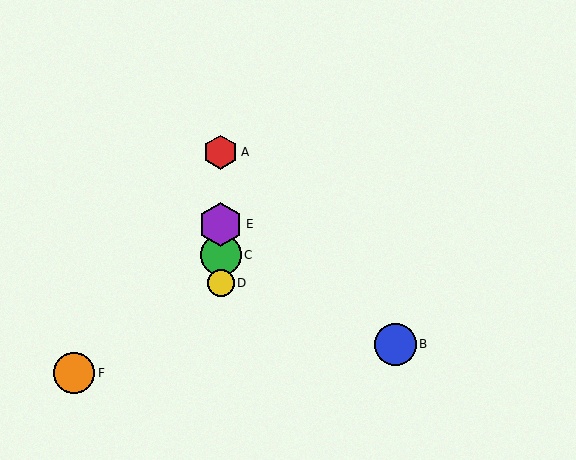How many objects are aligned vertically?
4 objects (A, C, D, E) are aligned vertically.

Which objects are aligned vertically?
Objects A, C, D, E are aligned vertically.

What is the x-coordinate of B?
Object B is at x≈395.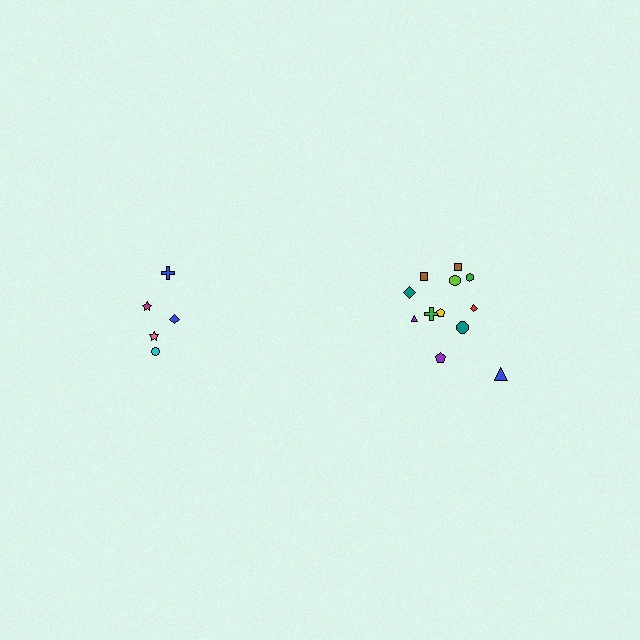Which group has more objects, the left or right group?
The right group.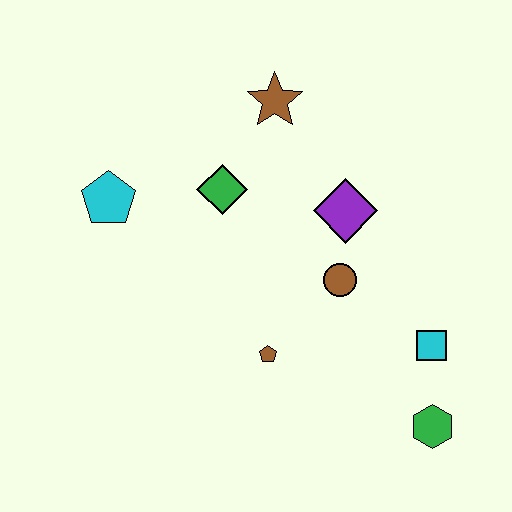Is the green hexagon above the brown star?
No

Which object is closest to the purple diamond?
The brown circle is closest to the purple diamond.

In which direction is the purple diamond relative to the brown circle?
The purple diamond is above the brown circle.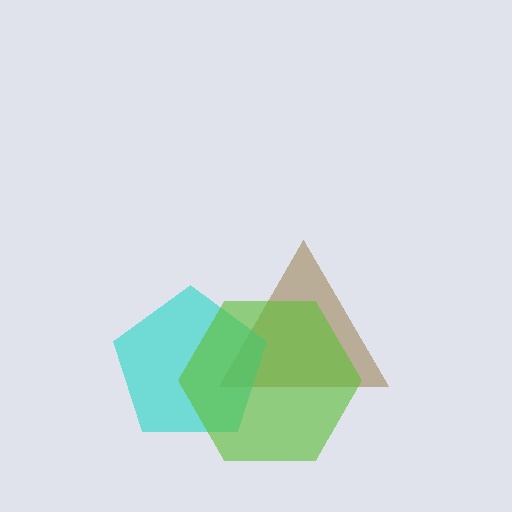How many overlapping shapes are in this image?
There are 3 overlapping shapes in the image.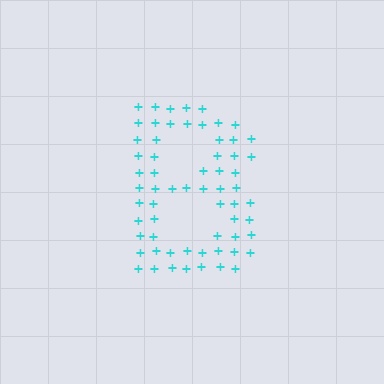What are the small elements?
The small elements are plus signs.